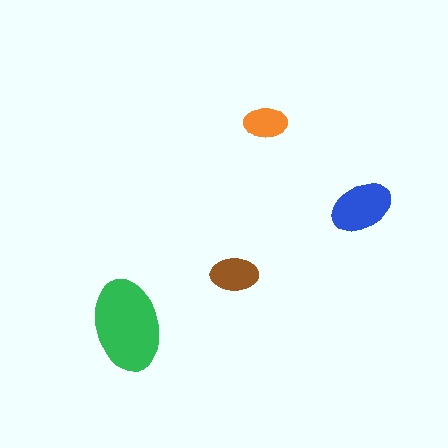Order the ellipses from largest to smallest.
the green one, the blue one, the brown one, the orange one.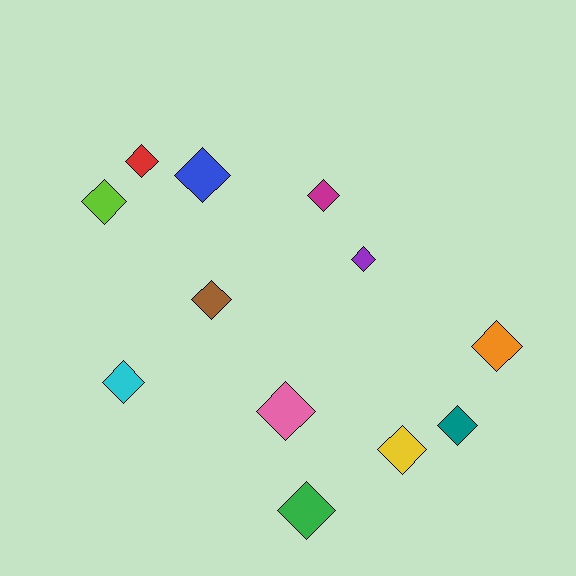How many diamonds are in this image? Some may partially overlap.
There are 12 diamonds.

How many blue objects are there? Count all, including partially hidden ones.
There is 1 blue object.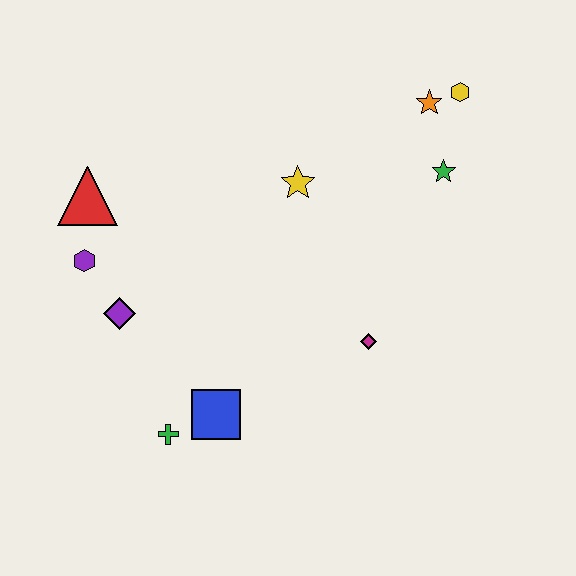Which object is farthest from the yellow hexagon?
The green cross is farthest from the yellow hexagon.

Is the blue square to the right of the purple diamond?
Yes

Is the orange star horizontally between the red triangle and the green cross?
No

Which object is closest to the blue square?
The green cross is closest to the blue square.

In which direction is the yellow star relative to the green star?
The yellow star is to the left of the green star.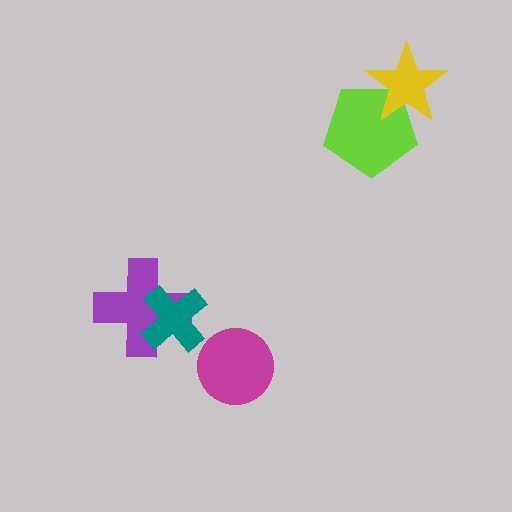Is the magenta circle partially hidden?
No, no other shape covers it.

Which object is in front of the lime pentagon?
The yellow star is in front of the lime pentagon.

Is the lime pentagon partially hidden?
Yes, it is partially covered by another shape.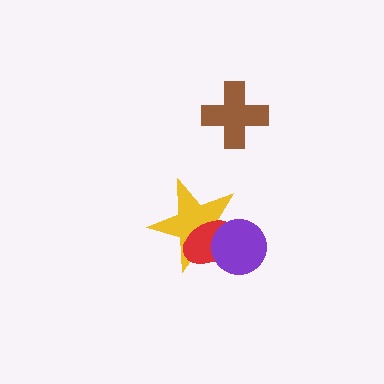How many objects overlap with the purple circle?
2 objects overlap with the purple circle.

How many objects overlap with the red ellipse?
2 objects overlap with the red ellipse.